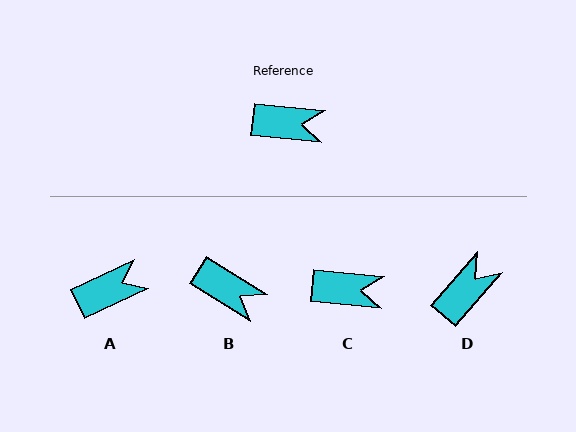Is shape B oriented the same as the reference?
No, it is off by about 26 degrees.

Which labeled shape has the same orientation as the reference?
C.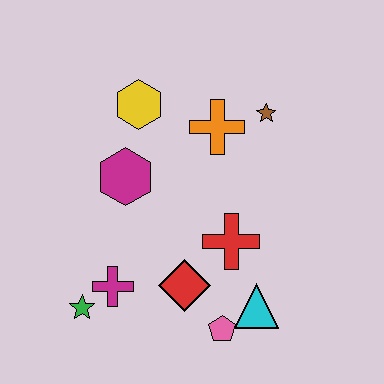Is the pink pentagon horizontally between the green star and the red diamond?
No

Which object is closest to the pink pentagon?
The cyan triangle is closest to the pink pentagon.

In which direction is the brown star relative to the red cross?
The brown star is above the red cross.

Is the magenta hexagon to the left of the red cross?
Yes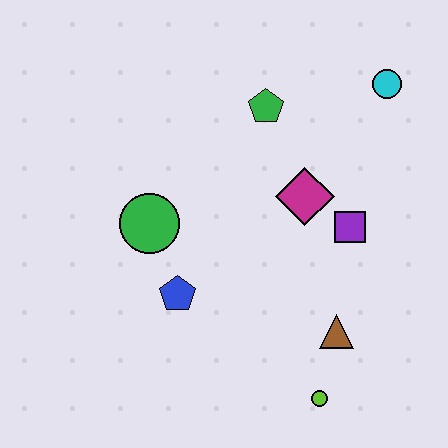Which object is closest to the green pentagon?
The magenta diamond is closest to the green pentagon.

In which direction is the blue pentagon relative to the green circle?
The blue pentagon is below the green circle.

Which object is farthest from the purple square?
The green circle is farthest from the purple square.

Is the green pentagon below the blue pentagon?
No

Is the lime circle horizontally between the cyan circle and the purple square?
No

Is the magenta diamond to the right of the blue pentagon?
Yes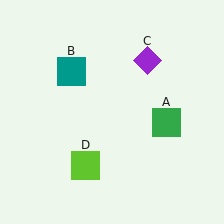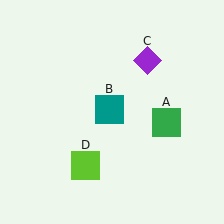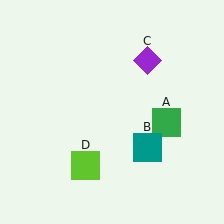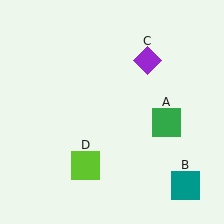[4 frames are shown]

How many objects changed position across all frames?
1 object changed position: teal square (object B).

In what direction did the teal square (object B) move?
The teal square (object B) moved down and to the right.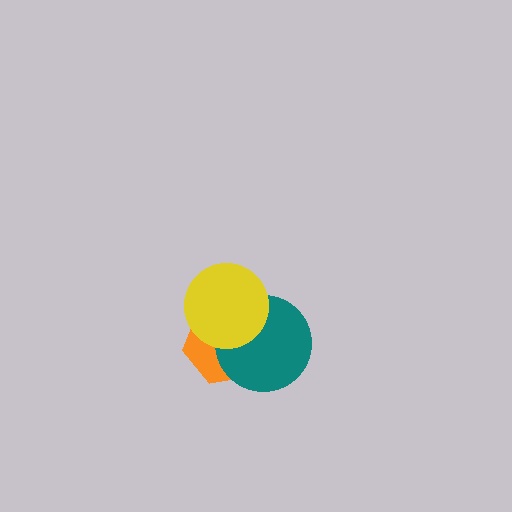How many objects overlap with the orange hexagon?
2 objects overlap with the orange hexagon.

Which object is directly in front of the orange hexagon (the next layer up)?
The teal circle is directly in front of the orange hexagon.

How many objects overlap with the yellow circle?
2 objects overlap with the yellow circle.